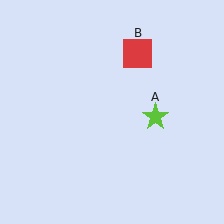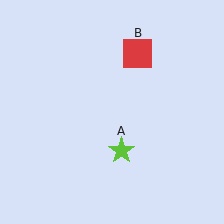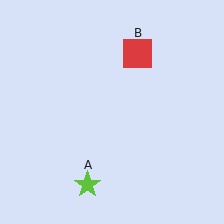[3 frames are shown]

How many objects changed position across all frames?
1 object changed position: lime star (object A).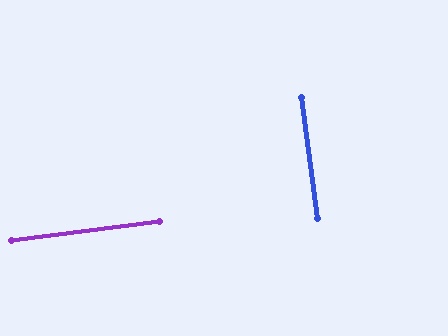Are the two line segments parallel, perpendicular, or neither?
Perpendicular — they meet at approximately 90°.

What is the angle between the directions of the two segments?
Approximately 90 degrees.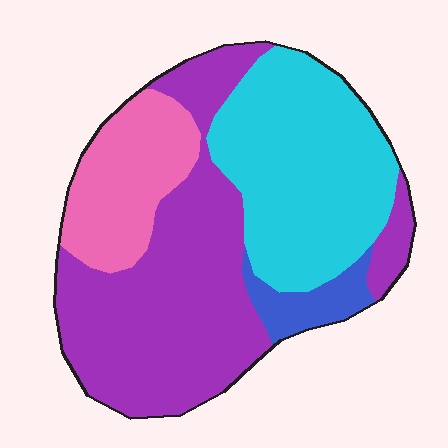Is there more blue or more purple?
Purple.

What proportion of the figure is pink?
Pink covers around 15% of the figure.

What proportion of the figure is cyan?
Cyan covers around 35% of the figure.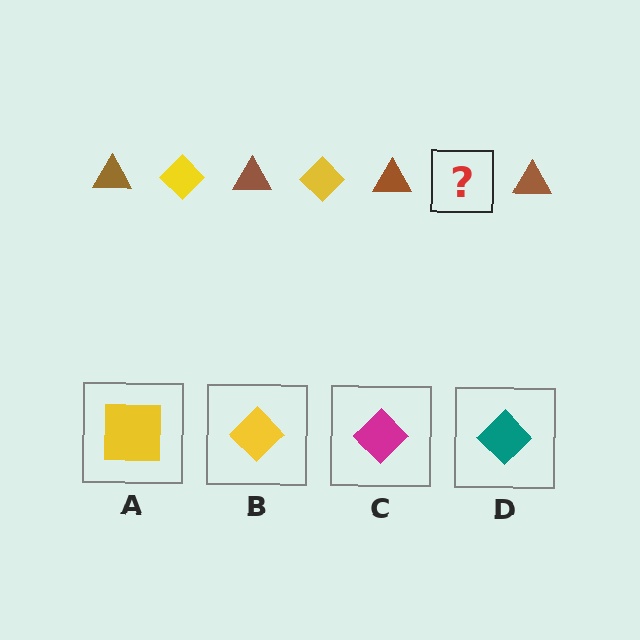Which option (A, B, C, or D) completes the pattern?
B.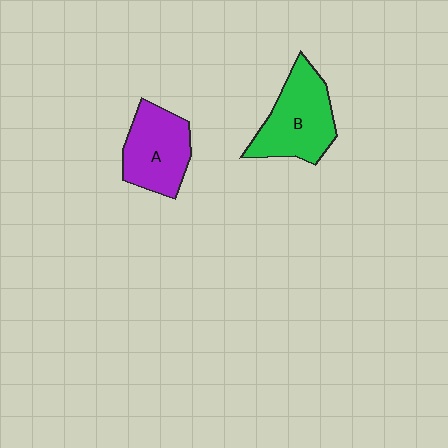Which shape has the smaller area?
Shape A (purple).